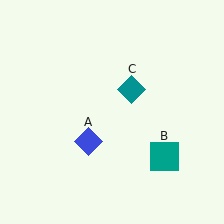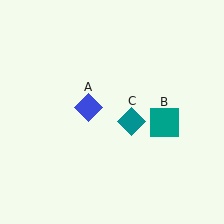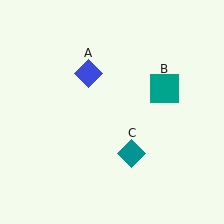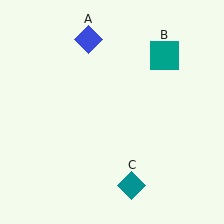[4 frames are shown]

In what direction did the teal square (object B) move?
The teal square (object B) moved up.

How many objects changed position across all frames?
3 objects changed position: blue diamond (object A), teal square (object B), teal diamond (object C).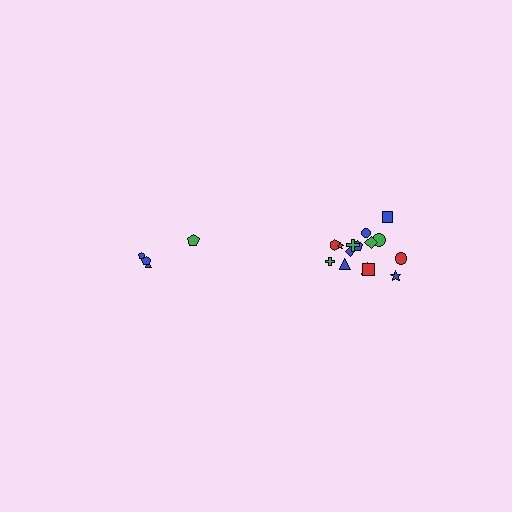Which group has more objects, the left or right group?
The right group.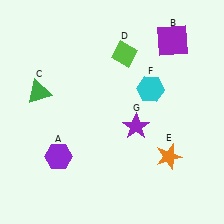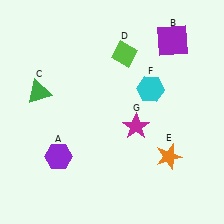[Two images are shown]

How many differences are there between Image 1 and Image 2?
There is 1 difference between the two images.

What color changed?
The star (G) changed from purple in Image 1 to magenta in Image 2.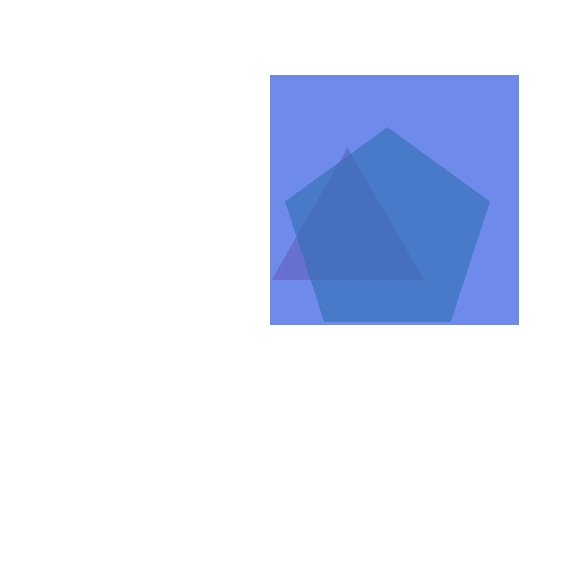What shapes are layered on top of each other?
The layered shapes are: a red triangle, a green pentagon, a blue square.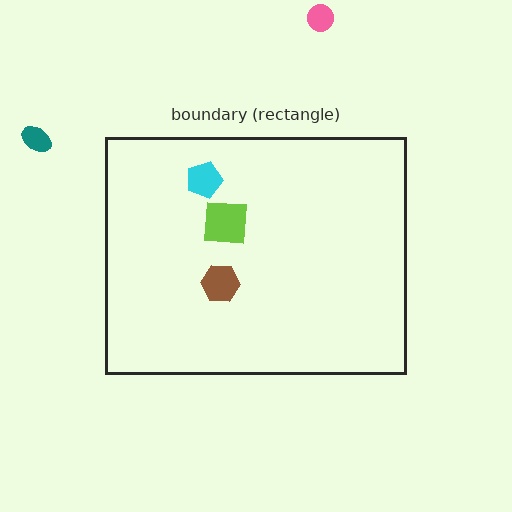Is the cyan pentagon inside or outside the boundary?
Inside.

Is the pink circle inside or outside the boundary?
Outside.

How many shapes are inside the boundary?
3 inside, 2 outside.